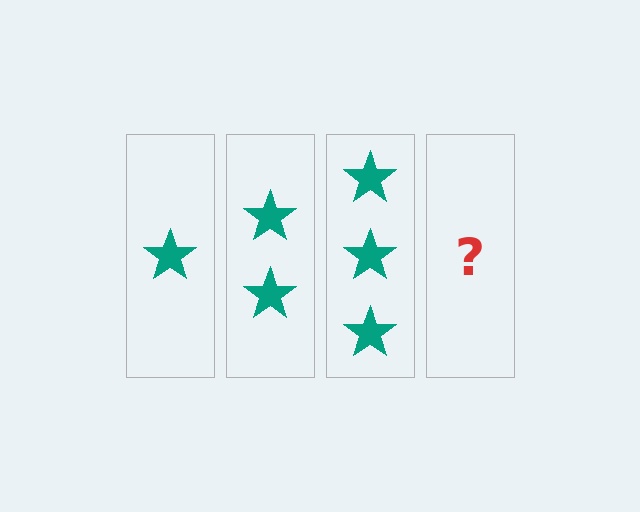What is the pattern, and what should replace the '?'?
The pattern is that each step adds one more star. The '?' should be 4 stars.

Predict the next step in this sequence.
The next step is 4 stars.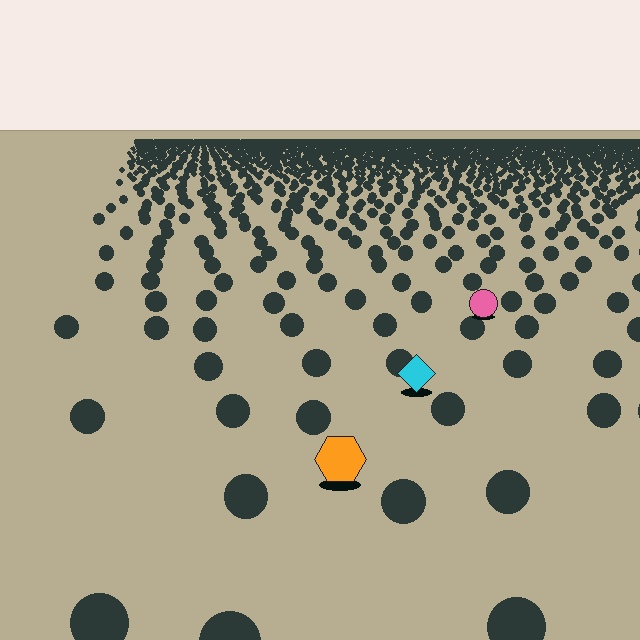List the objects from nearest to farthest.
From nearest to farthest: the orange hexagon, the cyan diamond, the pink circle.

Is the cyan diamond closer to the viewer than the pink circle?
Yes. The cyan diamond is closer — you can tell from the texture gradient: the ground texture is coarser near it.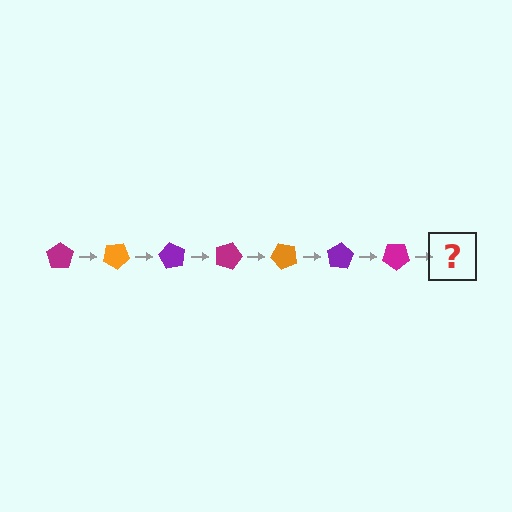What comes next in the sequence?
The next element should be an orange pentagon, rotated 210 degrees from the start.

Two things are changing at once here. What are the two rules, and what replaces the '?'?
The two rules are that it rotates 30 degrees each step and the color cycles through magenta, orange, and purple. The '?' should be an orange pentagon, rotated 210 degrees from the start.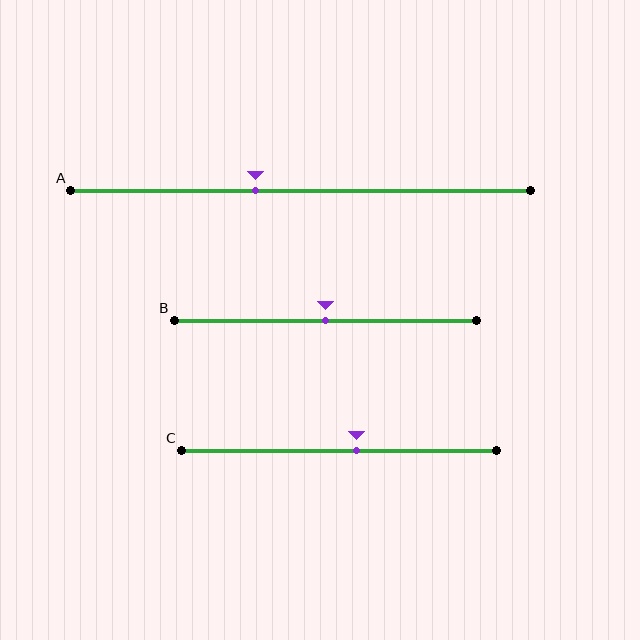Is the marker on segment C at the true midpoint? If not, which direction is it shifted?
No, the marker on segment C is shifted to the right by about 6% of the segment length.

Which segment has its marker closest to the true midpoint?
Segment B has its marker closest to the true midpoint.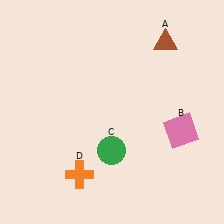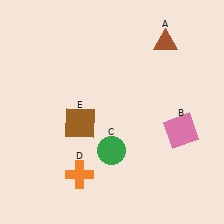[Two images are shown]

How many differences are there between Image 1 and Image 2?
There is 1 difference between the two images.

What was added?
A brown square (E) was added in Image 2.